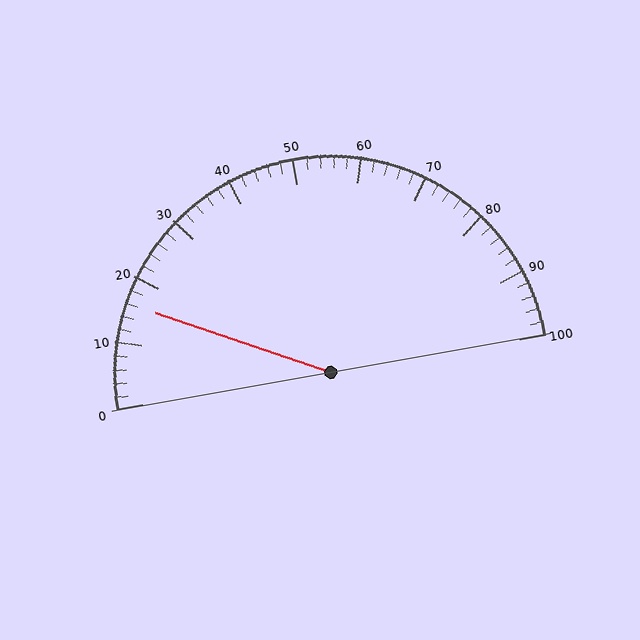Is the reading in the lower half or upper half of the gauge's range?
The reading is in the lower half of the range (0 to 100).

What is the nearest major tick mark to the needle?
The nearest major tick mark is 20.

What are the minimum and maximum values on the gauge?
The gauge ranges from 0 to 100.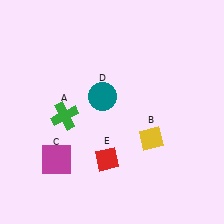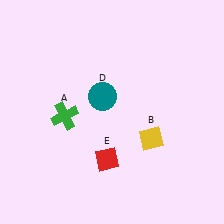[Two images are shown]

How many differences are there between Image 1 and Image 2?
There is 1 difference between the two images.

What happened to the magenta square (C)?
The magenta square (C) was removed in Image 2. It was in the bottom-left area of Image 1.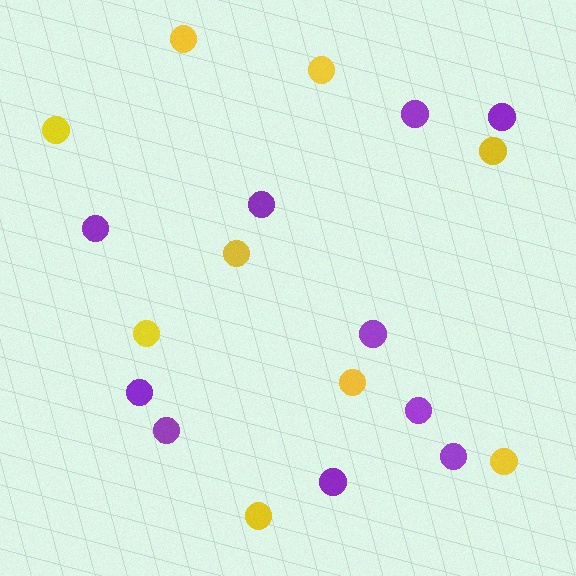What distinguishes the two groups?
There are 2 groups: one group of purple circles (10) and one group of yellow circles (9).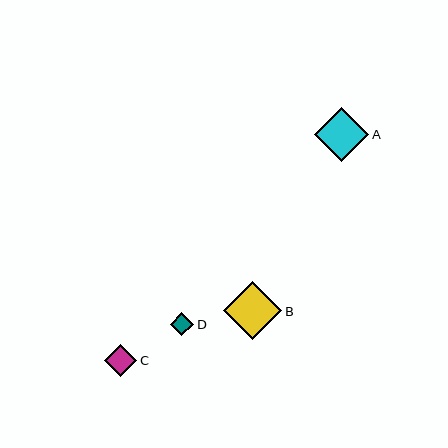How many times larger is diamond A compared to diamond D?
Diamond A is approximately 2.3 times the size of diamond D.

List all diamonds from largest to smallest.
From largest to smallest: B, A, C, D.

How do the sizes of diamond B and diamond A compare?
Diamond B and diamond A are approximately the same size.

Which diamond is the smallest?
Diamond D is the smallest with a size of approximately 23 pixels.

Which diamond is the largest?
Diamond B is the largest with a size of approximately 58 pixels.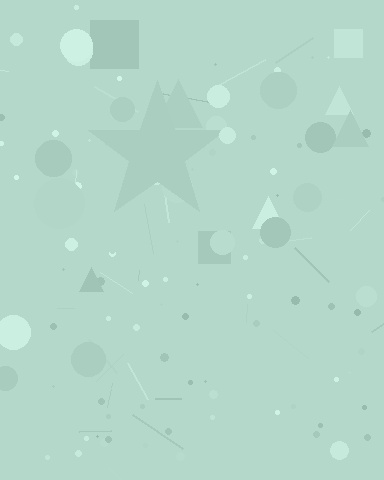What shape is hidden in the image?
A star is hidden in the image.